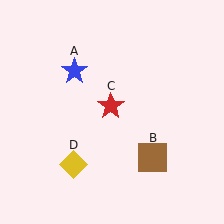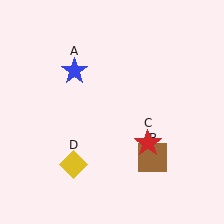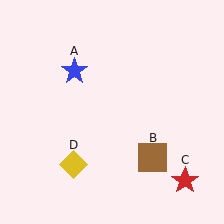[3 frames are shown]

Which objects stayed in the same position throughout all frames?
Blue star (object A) and brown square (object B) and yellow diamond (object D) remained stationary.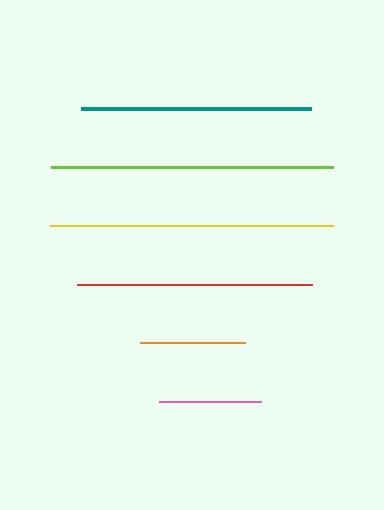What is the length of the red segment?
The red segment is approximately 235 pixels long.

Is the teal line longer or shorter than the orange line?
The teal line is longer than the orange line.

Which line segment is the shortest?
The pink line is the shortest at approximately 102 pixels.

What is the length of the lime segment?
The lime segment is approximately 282 pixels long.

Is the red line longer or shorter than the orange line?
The red line is longer than the orange line.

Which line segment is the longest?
The yellow line is the longest at approximately 283 pixels.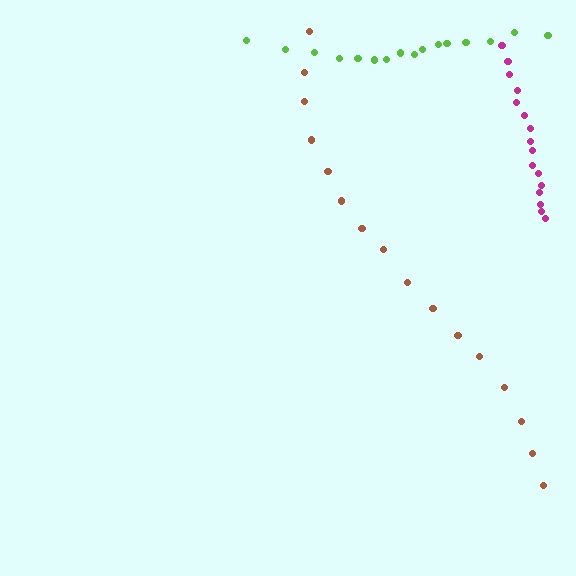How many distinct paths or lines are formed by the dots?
There are 3 distinct paths.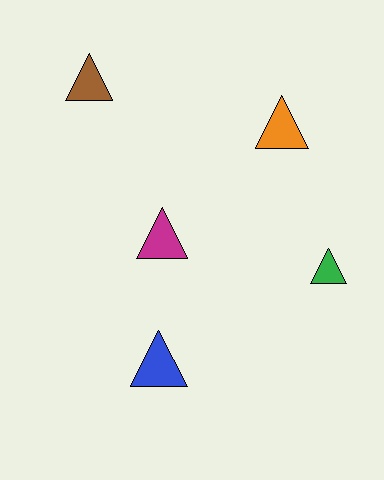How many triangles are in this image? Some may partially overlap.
There are 5 triangles.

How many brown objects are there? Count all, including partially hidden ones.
There is 1 brown object.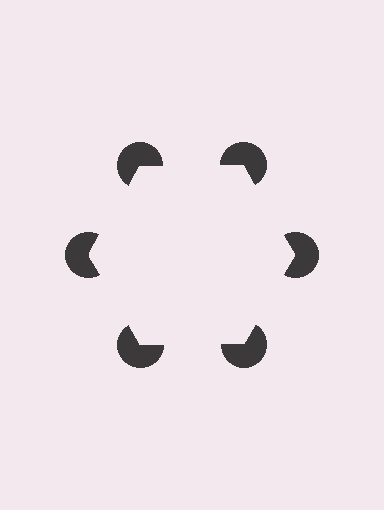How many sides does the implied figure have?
6 sides.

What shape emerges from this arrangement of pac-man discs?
An illusory hexagon — its edges are inferred from the aligned wedge cuts in the pac-man discs, not physically drawn.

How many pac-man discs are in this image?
There are 6 — one at each vertex of the illusory hexagon.